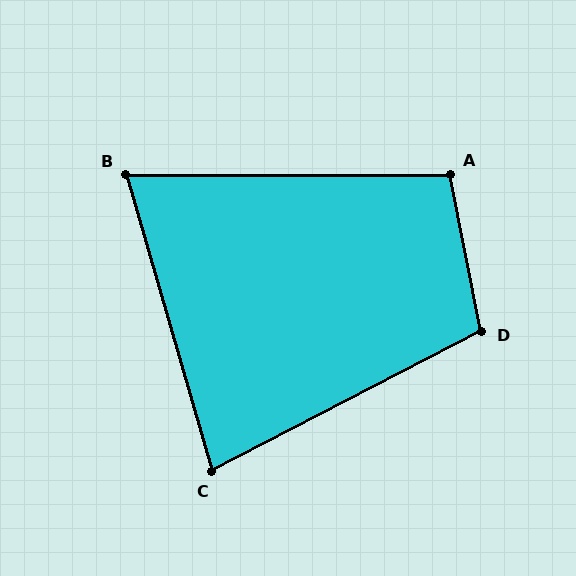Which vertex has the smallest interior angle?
B, at approximately 74 degrees.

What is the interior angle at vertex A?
Approximately 101 degrees (obtuse).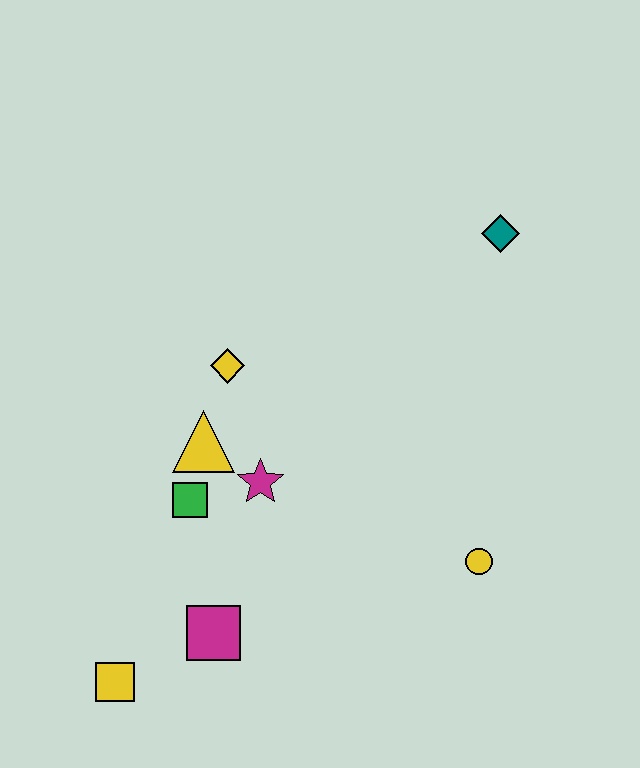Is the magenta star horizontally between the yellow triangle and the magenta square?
No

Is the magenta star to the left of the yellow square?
No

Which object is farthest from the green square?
The teal diamond is farthest from the green square.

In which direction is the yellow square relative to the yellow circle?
The yellow square is to the left of the yellow circle.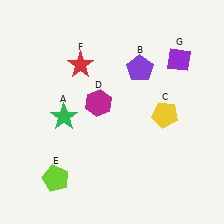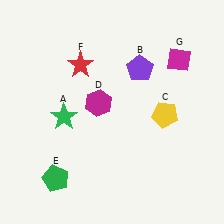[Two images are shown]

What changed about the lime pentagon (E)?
In Image 1, E is lime. In Image 2, it changed to green.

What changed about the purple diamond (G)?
In Image 1, G is purple. In Image 2, it changed to magenta.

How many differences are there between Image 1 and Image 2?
There are 2 differences between the two images.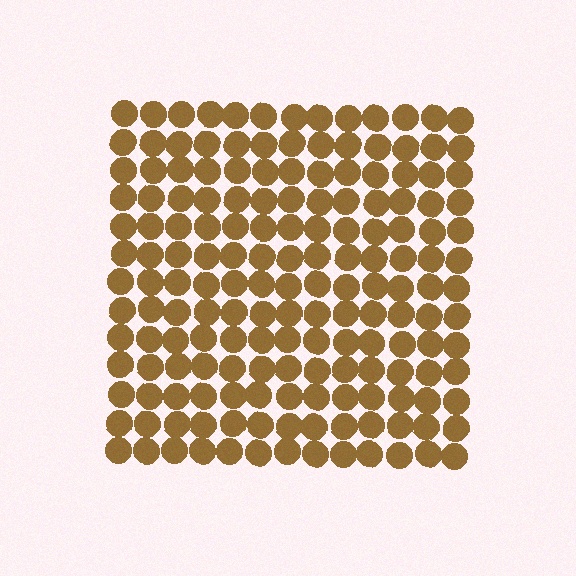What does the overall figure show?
The overall figure shows a square.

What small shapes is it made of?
It is made of small circles.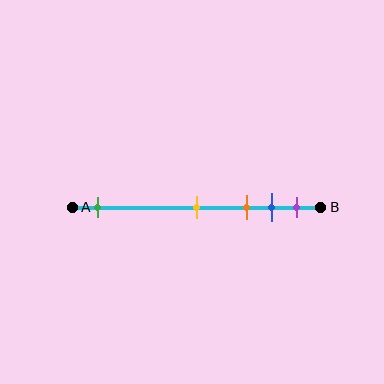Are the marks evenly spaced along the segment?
No, the marks are not evenly spaced.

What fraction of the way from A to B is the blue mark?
The blue mark is approximately 80% (0.8) of the way from A to B.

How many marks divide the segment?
There are 5 marks dividing the segment.